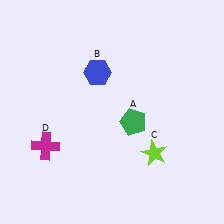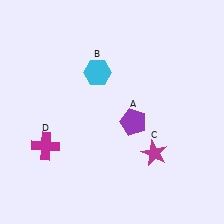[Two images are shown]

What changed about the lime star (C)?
In Image 1, C is lime. In Image 2, it changed to magenta.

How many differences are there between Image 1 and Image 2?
There are 3 differences between the two images.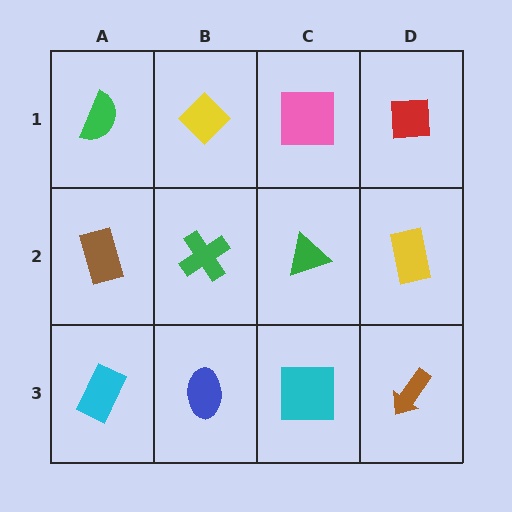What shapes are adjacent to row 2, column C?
A pink square (row 1, column C), a cyan square (row 3, column C), a green cross (row 2, column B), a yellow rectangle (row 2, column D).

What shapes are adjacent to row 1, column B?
A green cross (row 2, column B), a green semicircle (row 1, column A), a pink square (row 1, column C).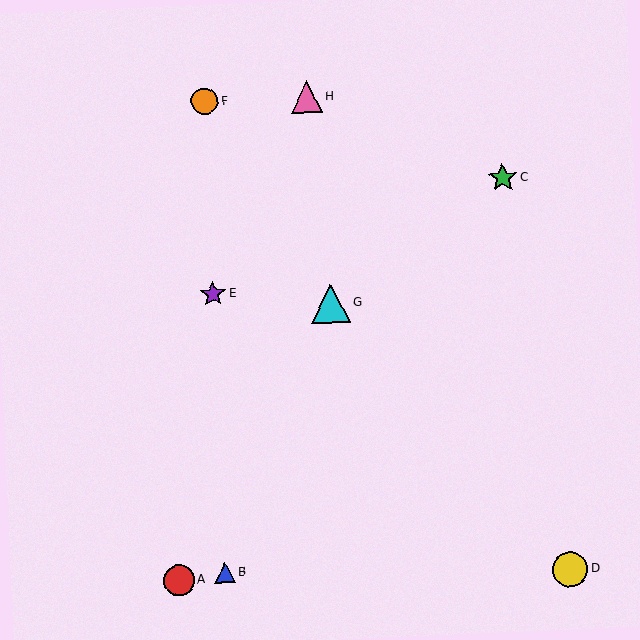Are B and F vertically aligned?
Yes, both are at x≈225.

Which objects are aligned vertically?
Objects B, E, F are aligned vertically.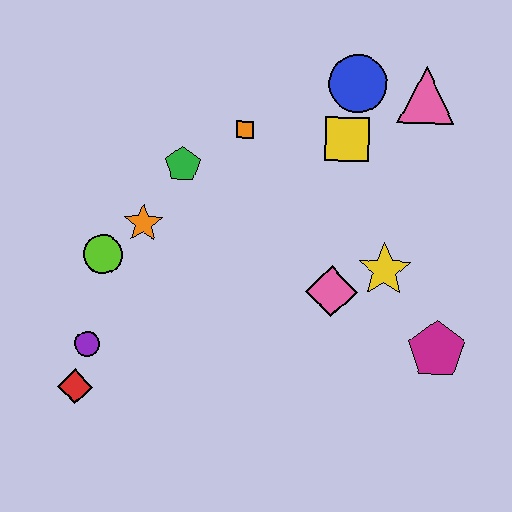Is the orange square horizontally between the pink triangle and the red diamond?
Yes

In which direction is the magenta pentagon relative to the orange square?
The magenta pentagon is below the orange square.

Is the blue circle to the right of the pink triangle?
No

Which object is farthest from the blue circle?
The red diamond is farthest from the blue circle.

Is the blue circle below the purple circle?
No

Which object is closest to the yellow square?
The blue circle is closest to the yellow square.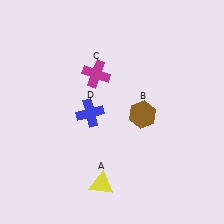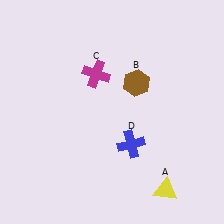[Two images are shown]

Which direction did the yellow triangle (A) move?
The yellow triangle (A) moved right.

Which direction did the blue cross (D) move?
The blue cross (D) moved right.